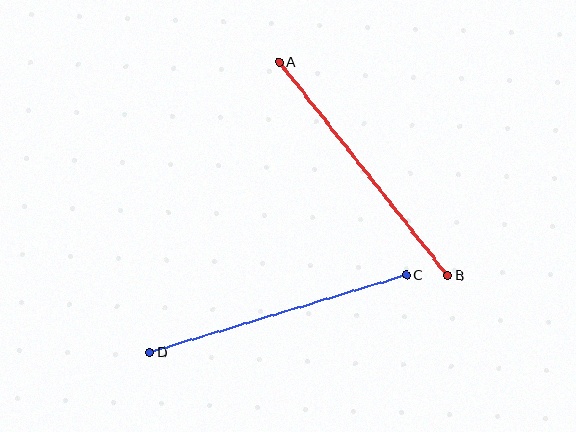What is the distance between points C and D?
The distance is approximately 268 pixels.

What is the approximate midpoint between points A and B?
The midpoint is at approximately (363, 169) pixels.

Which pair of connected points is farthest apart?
Points A and B are farthest apart.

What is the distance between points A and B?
The distance is approximately 272 pixels.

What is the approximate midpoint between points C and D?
The midpoint is at approximately (278, 314) pixels.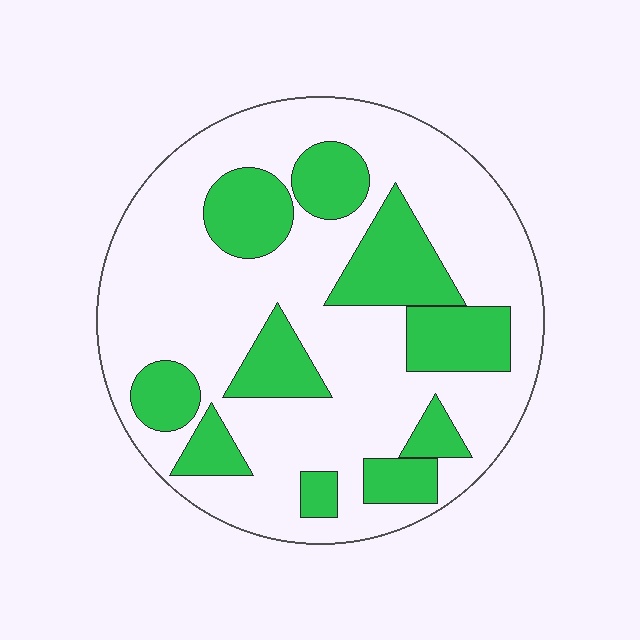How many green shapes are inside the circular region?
10.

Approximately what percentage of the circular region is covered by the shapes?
Approximately 30%.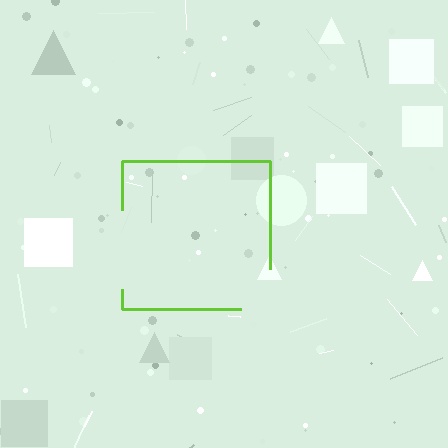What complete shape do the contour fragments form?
The contour fragments form a square.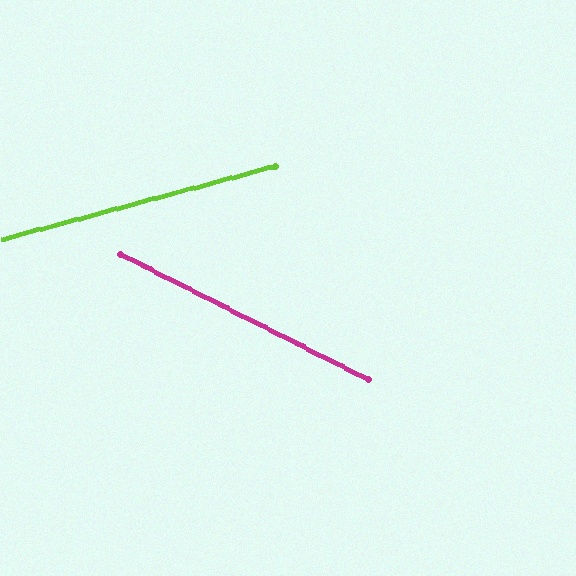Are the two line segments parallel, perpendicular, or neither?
Neither parallel nor perpendicular — they differ by about 42°.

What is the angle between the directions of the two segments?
Approximately 42 degrees.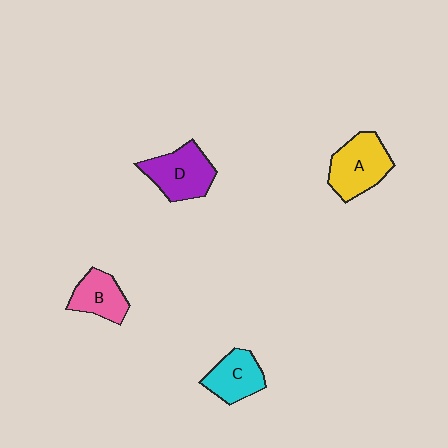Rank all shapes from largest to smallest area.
From largest to smallest: A (yellow), D (purple), C (cyan), B (pink).